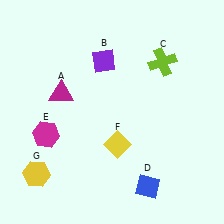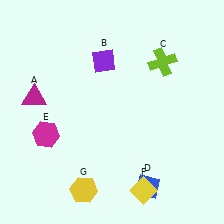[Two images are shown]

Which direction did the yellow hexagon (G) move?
The yellow hexagon (G) moved right.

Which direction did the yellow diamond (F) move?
The yellow diamond (F) moved down.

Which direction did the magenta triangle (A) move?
The magenta triangle (A) moved left.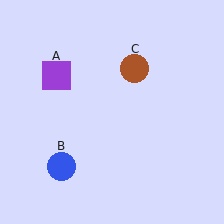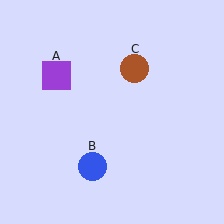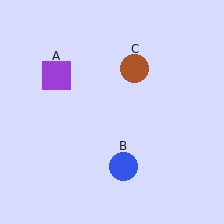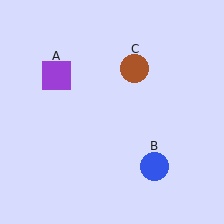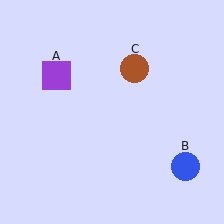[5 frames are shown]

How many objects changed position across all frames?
1 object changed position: blue circle (object B).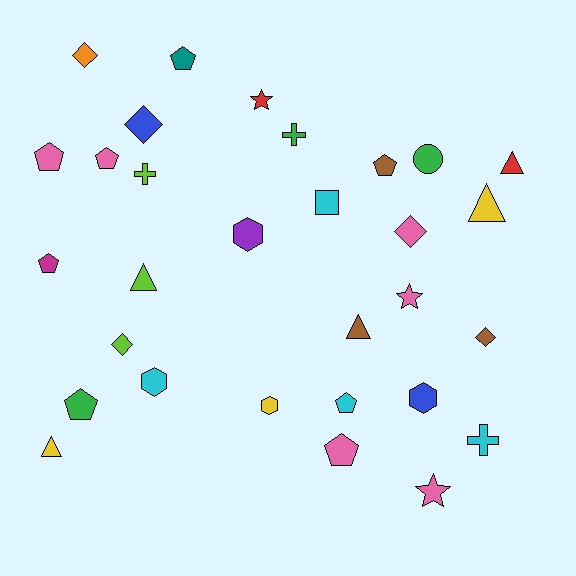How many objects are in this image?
There are 30 objects.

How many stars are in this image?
There are 3 stars.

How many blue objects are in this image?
There are 2 blue objects.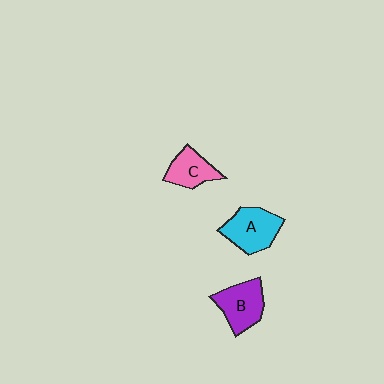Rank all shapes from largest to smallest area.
From largest to smallest: A (cyan), B (purple), C (pink).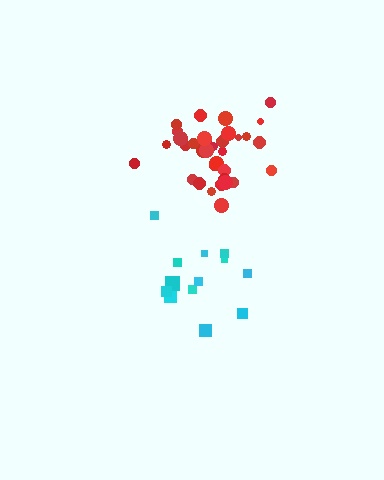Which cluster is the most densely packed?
Red.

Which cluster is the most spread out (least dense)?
Cyan.